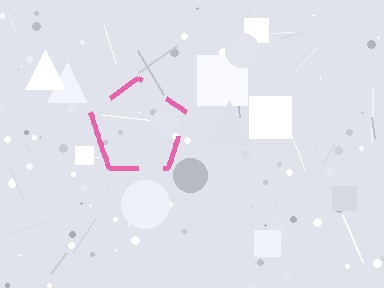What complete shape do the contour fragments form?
The contour fragments form a pentagon.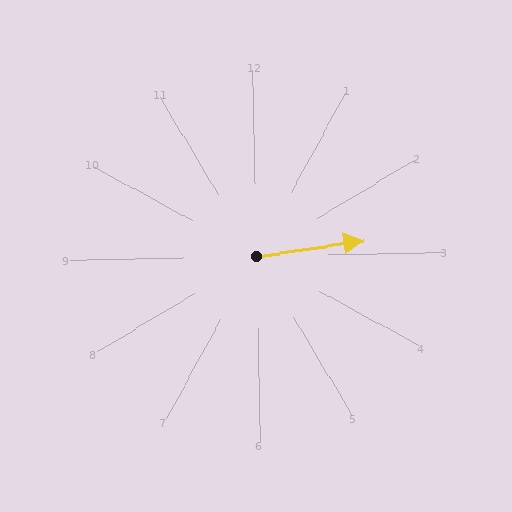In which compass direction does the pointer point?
East.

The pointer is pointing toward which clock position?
Roughly 3 o'clock.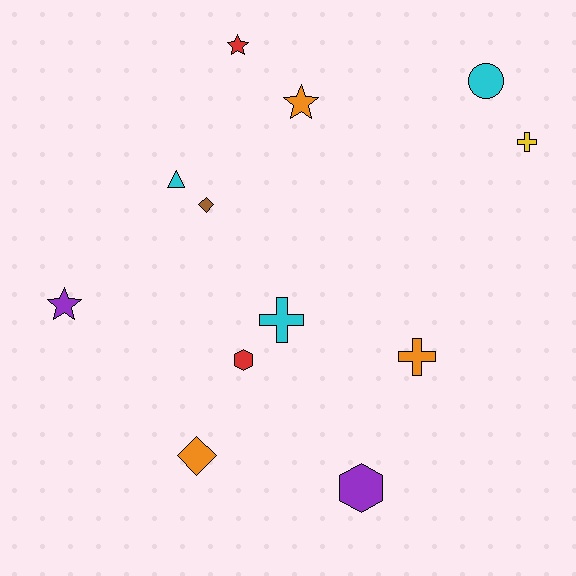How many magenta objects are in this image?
There are no magenta objects.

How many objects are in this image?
There are 12 objects.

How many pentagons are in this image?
There are no pentagons.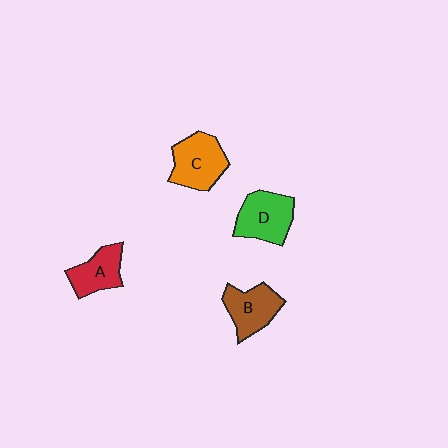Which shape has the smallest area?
Shape A (red).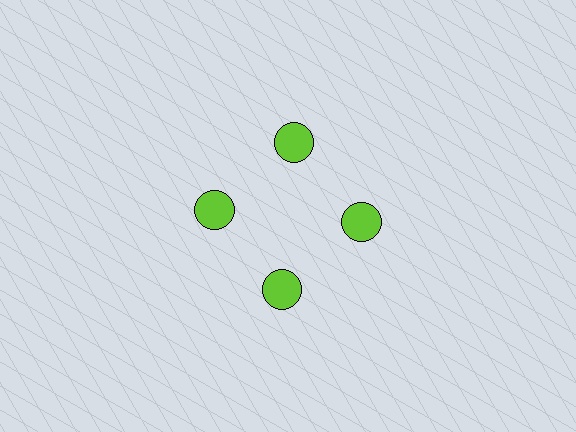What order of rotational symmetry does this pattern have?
This pattern has 4-fold rotational symmetry.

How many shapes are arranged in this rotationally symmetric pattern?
There are 4 shapes, arranged in 4 groups of 1.